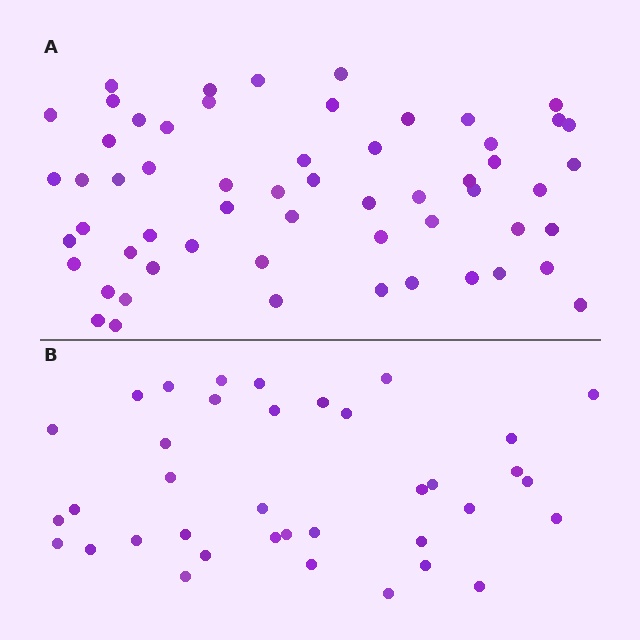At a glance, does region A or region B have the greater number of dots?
Region A (the top region) has more dots.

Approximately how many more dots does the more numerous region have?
Region A has approximately 20 more dots than region B.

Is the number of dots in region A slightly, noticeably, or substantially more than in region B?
Region A has substantially more. The ratio is roughly 1.6 to 1.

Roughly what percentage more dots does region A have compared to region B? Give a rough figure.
About 55% more.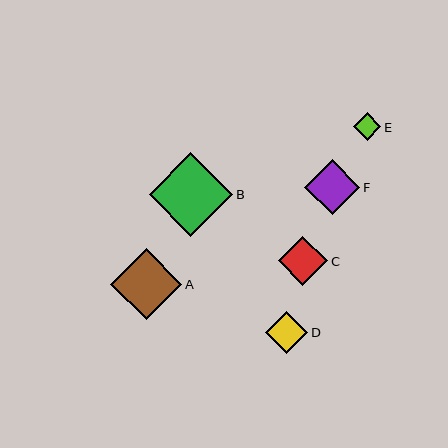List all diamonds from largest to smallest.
From largest to smallest: B, A, F, C, D, E.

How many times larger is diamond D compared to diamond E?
Diamond D is approximately 1.5 times the size of diamond E.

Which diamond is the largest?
Diamond B is the largest with a size of approximately 84 pixels.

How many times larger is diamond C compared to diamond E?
Diamond C is approximately 1.8 times the size of diamond E.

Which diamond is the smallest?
Diamond E is the smallest with a size of approximately 28 pixels.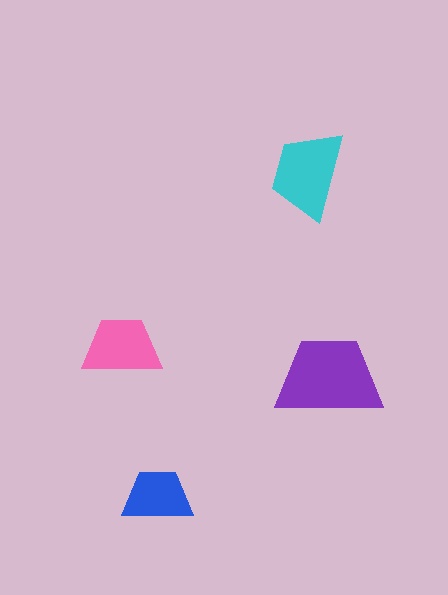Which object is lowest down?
The blue trapezoid is bottommost.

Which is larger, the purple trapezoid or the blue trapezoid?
The purple one.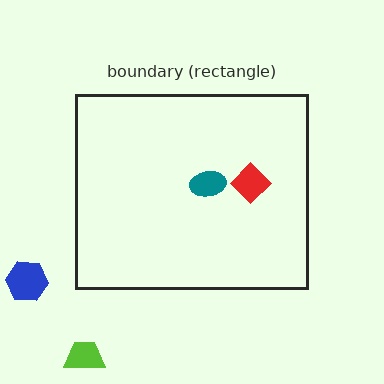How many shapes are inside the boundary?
2 inside, 2 outside.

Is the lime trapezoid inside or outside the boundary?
Outside.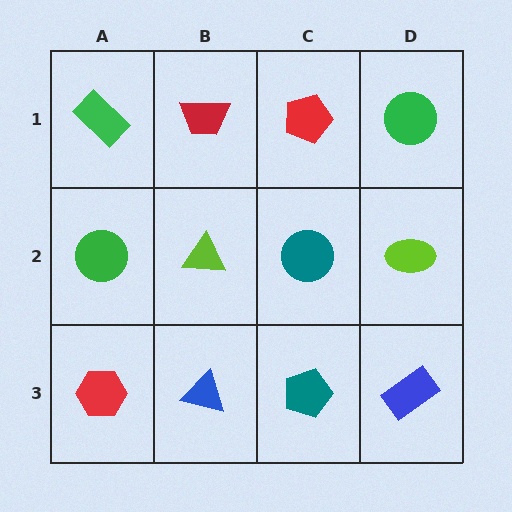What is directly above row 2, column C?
A red pentagon.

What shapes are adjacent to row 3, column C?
A teal circle (row 2, column C), a blue triangle (row 3, column B), a blue rectangle (row 3, column D).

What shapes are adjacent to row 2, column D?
A green circle (row 1, column D), a blue rectangle (row 3, column D), a teal circle (row 2, column C).